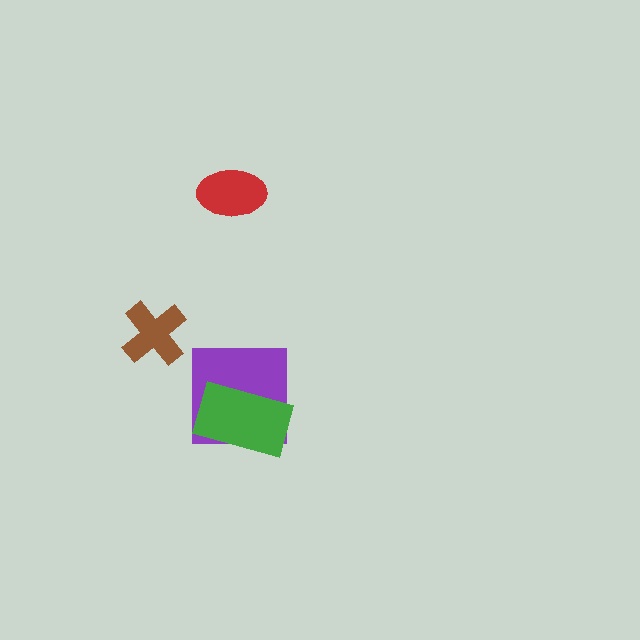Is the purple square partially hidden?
Yes, it is partially covered by another shape.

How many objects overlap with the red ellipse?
0 objects overlap with the red ellipse.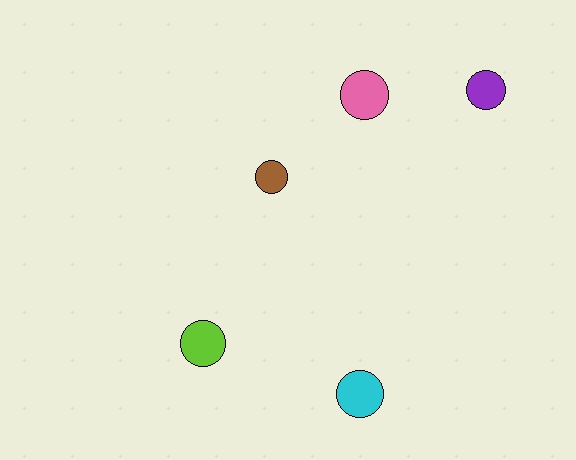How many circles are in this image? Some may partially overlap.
There are 5 circles.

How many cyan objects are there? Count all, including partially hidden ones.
There is 1 cyan object.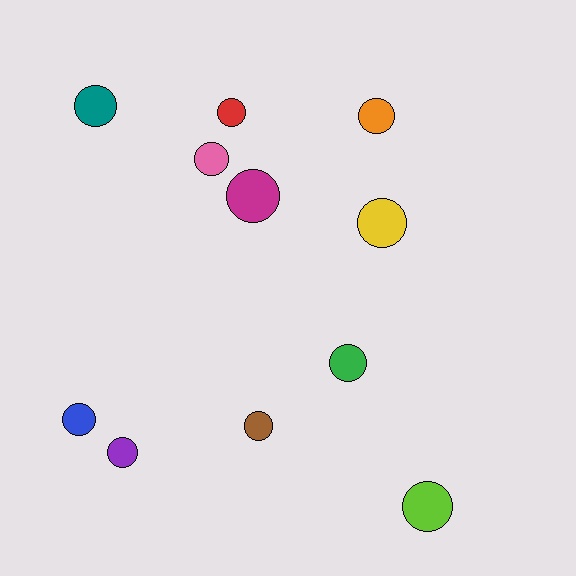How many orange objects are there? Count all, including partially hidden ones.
There is 1 orange object.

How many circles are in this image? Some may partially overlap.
There are 11 circles.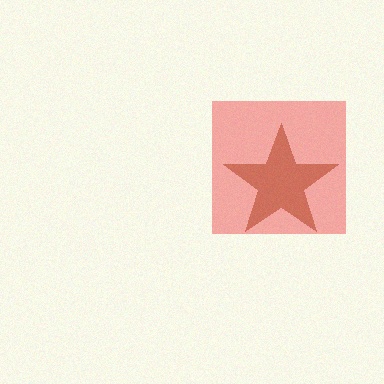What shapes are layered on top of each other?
The layered shapes are: a brown star, a red square.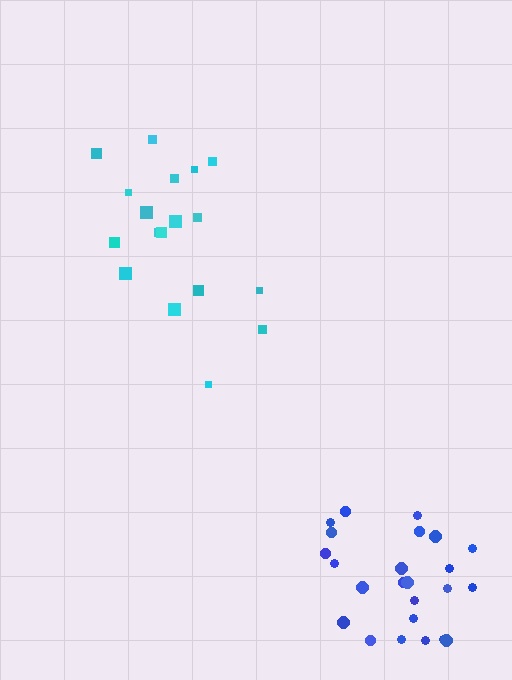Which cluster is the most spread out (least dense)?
Cyan.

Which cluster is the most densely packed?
Blue.